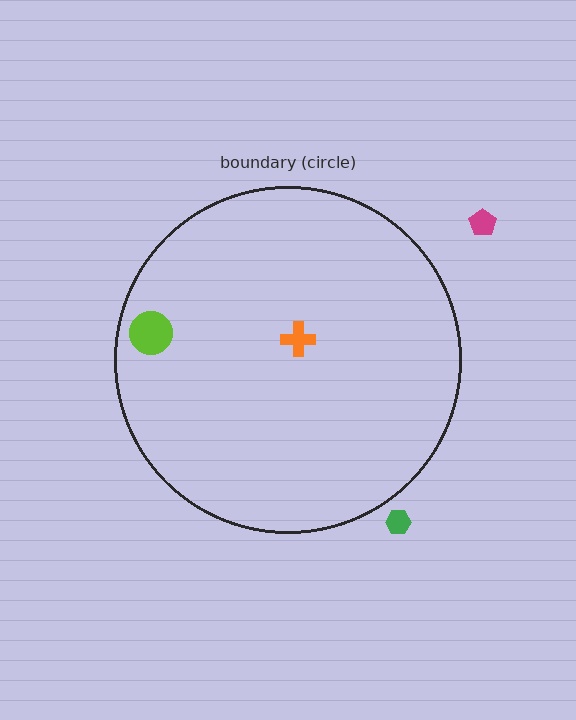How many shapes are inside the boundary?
2 inside, 2 outside.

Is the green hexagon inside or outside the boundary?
Outside.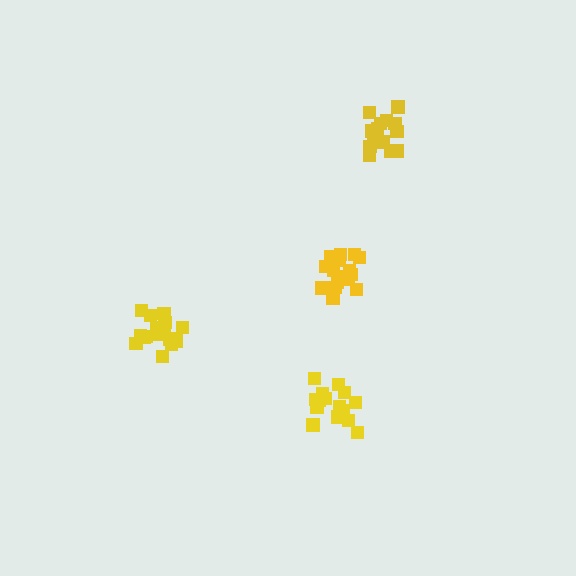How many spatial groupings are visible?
There are 4 spatial groupings.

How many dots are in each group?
Group 1: 18 dots, Group 2: 17 dots, Group 3: 19 dots, Group 4: 14 dots (68 total).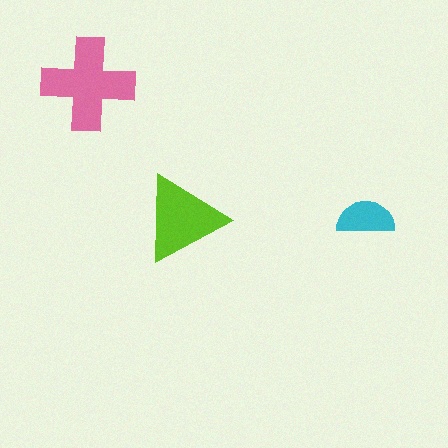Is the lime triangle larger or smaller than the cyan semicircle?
Larger.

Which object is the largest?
The pink cross.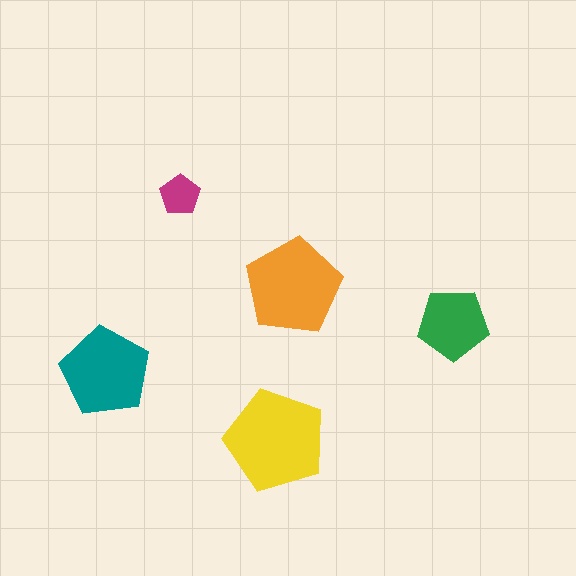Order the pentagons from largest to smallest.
the yellow one, the orange one, the teal one, the green one, the magenta one.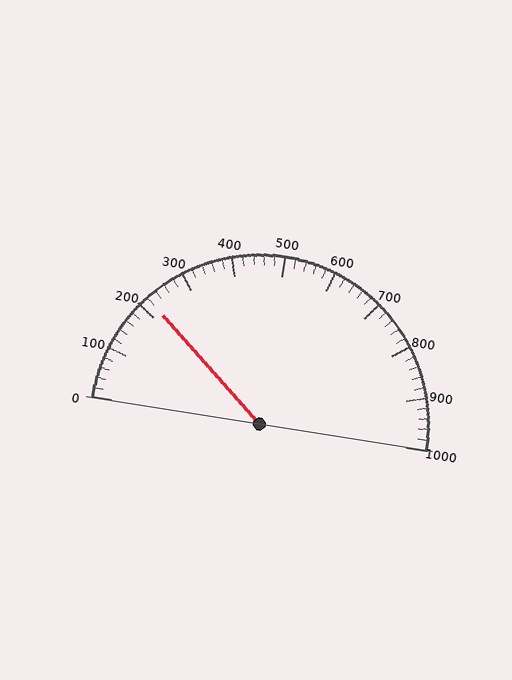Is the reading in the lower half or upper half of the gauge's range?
The reading is in the lower half of the range (0 to 1000).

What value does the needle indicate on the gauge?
The needle indicates approximately 220.